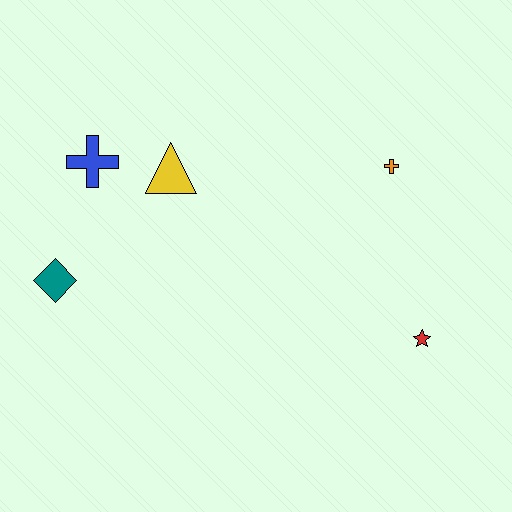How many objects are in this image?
There are 5 objects.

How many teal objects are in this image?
There is 1 teal object.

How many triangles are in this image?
There is 1 triangle.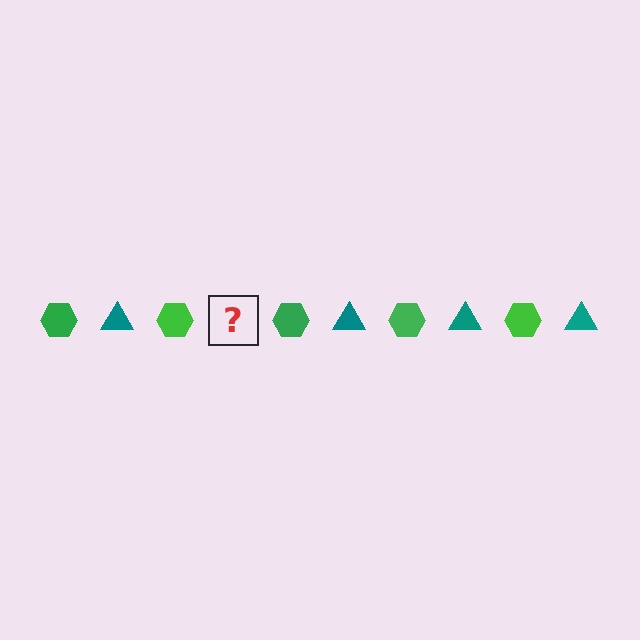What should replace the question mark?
The question mark should be replaced with a teal triangle.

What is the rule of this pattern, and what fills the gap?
The rule is that the pattern alternates between green hexagon and teal triangle. The gap should be filled with a teal triangle.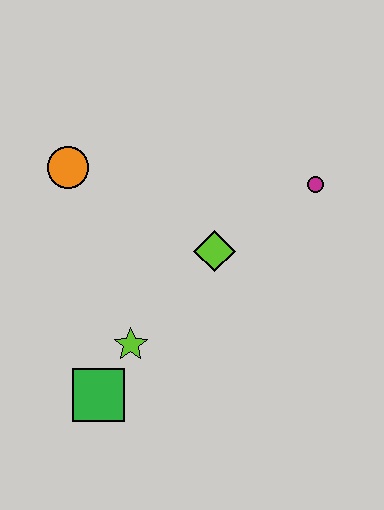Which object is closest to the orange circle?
The lime diamond is closest to the orange circle.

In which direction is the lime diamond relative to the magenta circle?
The lime diamond is to the left of the magenta circle.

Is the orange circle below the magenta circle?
No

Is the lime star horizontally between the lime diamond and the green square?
Yes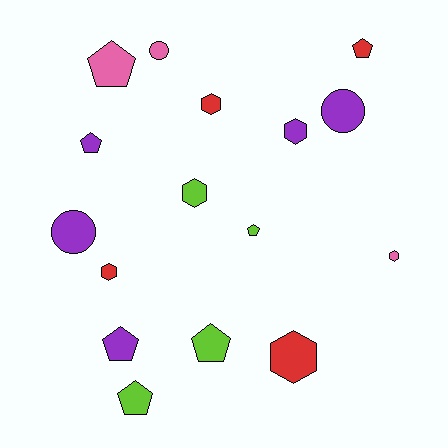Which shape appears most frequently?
Pentagon, with 7 objects.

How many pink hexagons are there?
There is 1 pink hexagon.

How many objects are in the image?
There are 16 objects.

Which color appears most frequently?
Purple, with 5 objects.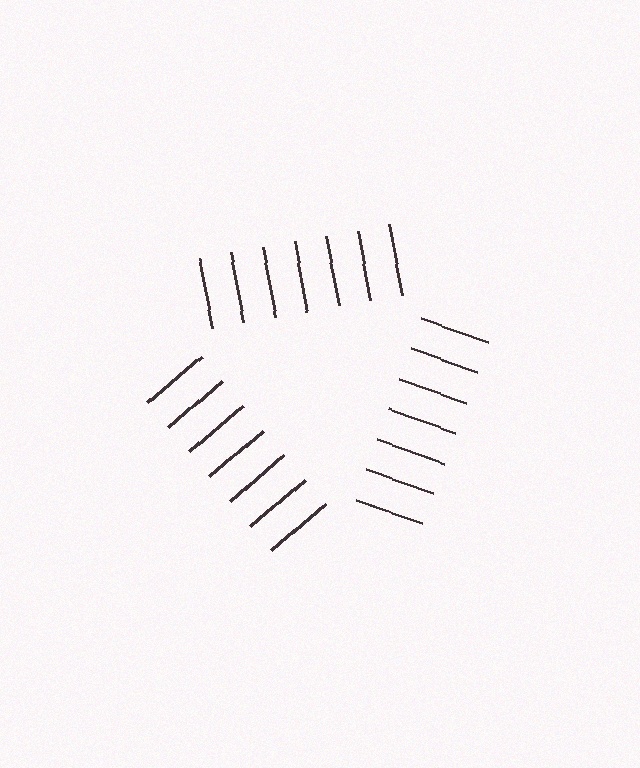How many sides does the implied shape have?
3 sides — the line-ends trace a triangle.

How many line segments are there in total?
21 — 7 along each of the 3 edges.